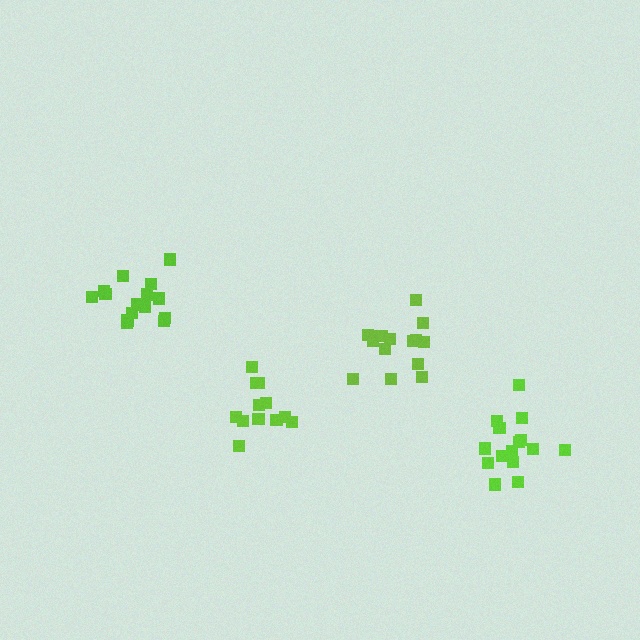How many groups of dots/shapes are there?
There are 4 groups.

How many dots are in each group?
Group 1: 12 dots, Group 2: 16 dots, Group 3: 16 dots, Group 4: 15 dots (59 total).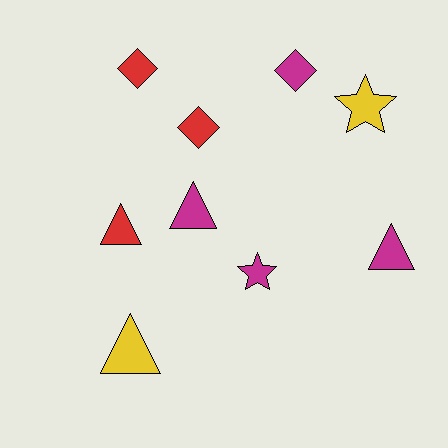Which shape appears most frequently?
Triangle, with 4 objects.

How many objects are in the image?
There are 9 objects.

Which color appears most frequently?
Magenta, with 4 objects.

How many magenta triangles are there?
There are 2 magenta triangles.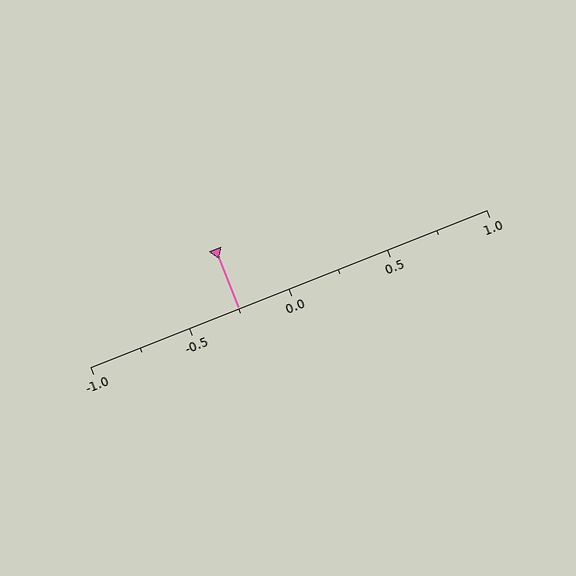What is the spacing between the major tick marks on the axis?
The major ticks are spaced 0.5 apart.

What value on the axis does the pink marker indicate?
The marker indicates approximately -0.25.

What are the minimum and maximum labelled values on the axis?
The axis runs from -1.0 to 1.0.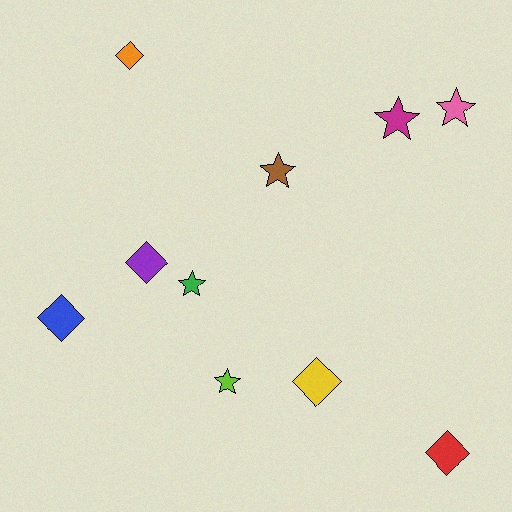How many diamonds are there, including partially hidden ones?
There are 5 diamonds.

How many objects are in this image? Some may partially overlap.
There are 10 objects.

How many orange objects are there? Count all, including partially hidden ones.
There is 1 orange object.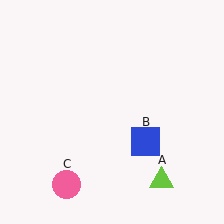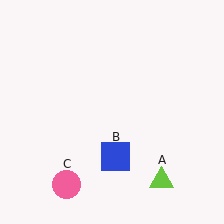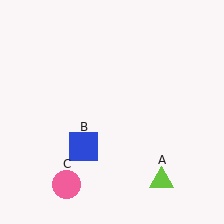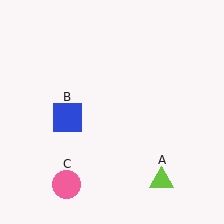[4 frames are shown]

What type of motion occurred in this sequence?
The blue square (object B) rotated clockwise around the center of the scene.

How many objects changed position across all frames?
1 object changed position: blue square (object B).